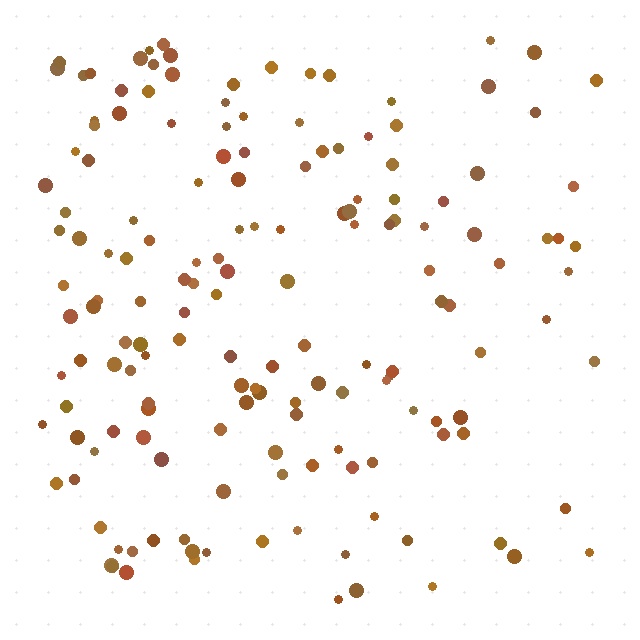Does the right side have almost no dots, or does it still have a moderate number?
Still a moderate number, just noticeably fewer than the left.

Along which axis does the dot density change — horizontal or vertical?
Horizontal.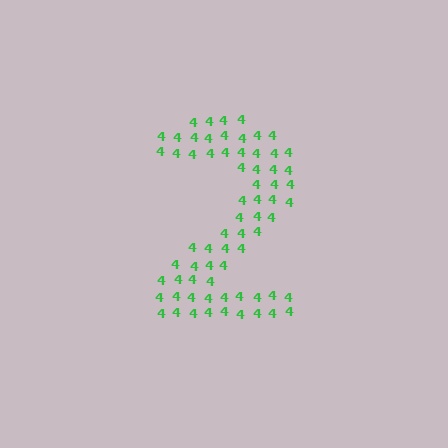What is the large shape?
The large shape is the digit 2.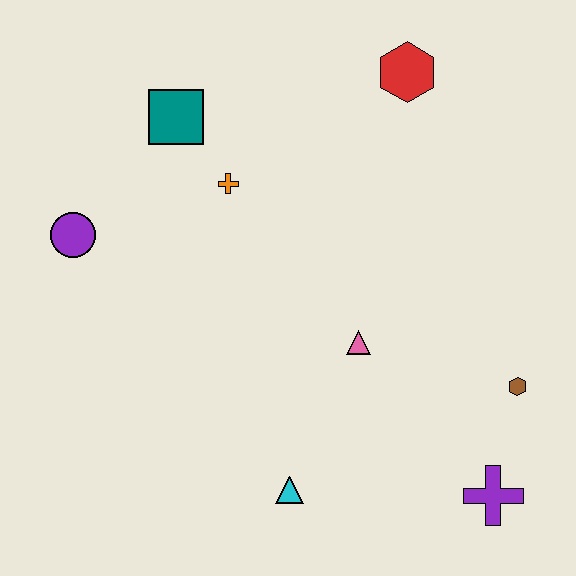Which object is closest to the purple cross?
The brown hexagon is closest to the purple cross.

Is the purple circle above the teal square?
No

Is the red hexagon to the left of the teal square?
No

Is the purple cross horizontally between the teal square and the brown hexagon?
Yes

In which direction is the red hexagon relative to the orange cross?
The red hexagon is to the right of the orange cross.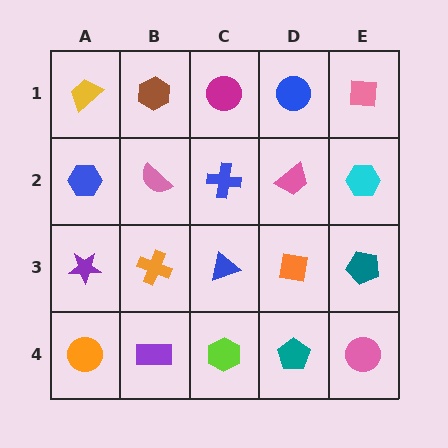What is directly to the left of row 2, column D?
A blue cross.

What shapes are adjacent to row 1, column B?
A pink semicircle (row 2, column B), a yellow trapezoid (row 1, column A), a magenta circle (row 1, column C).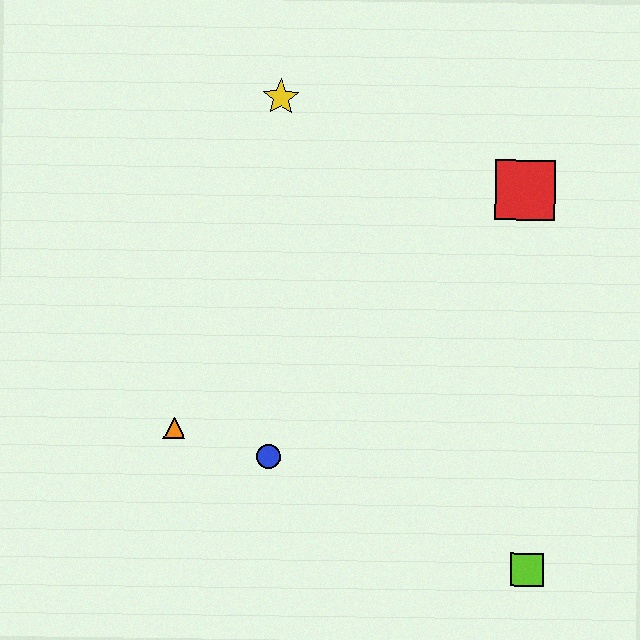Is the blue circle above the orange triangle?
No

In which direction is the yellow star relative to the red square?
The yellow star is to the left of the red square.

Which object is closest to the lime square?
The blue circle is closest to the lime square.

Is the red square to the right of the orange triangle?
Yes